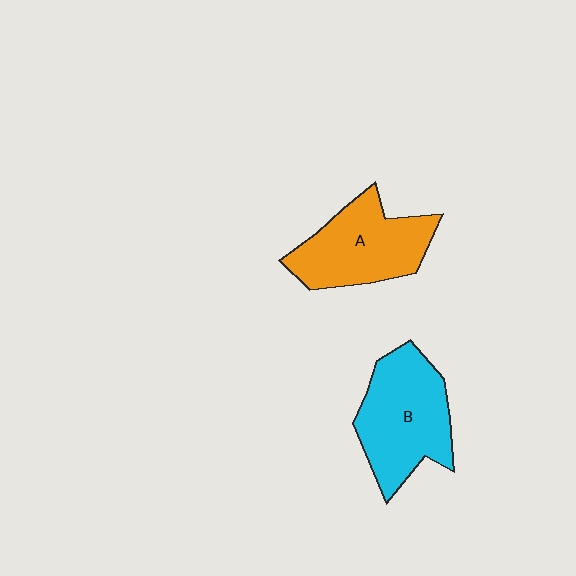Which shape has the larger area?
Shape B (cyan).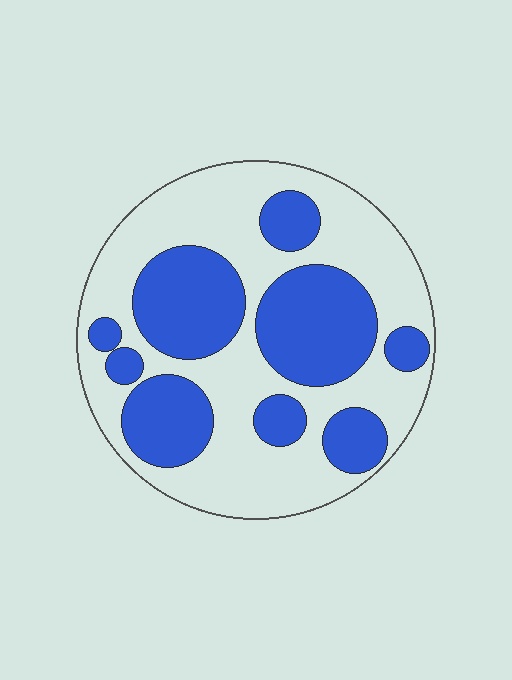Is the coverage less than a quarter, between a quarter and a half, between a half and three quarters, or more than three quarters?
Between a quarter and a half.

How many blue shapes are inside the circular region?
9.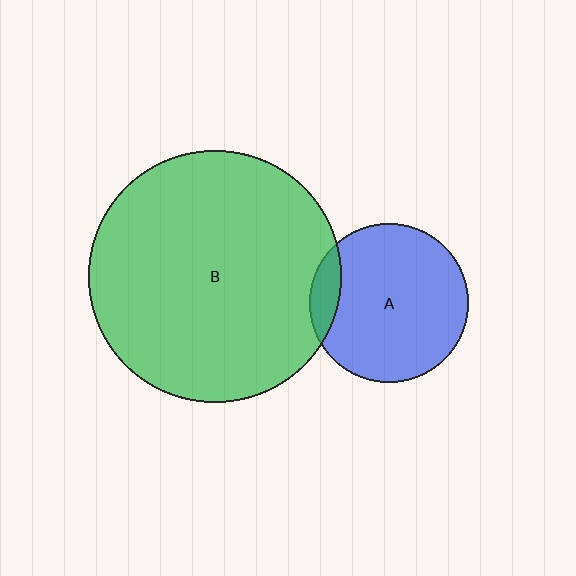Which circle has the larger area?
Circle B (green).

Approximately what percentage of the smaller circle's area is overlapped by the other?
Approximately 10%.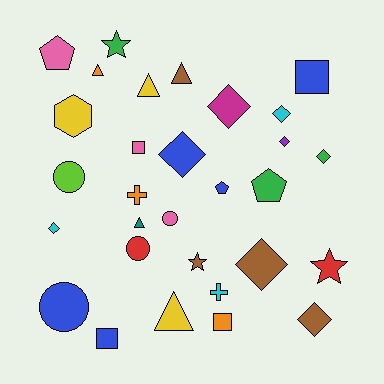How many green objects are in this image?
There are 3 green objects.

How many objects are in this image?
There are 30 objects.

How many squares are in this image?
There are 4 squares.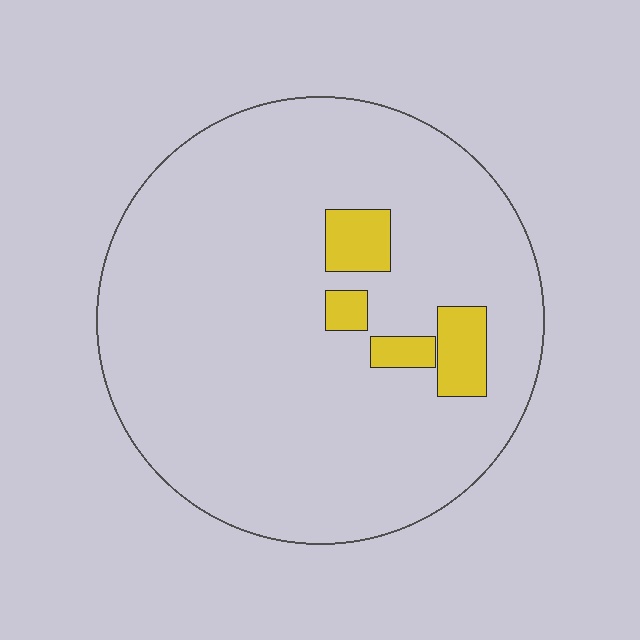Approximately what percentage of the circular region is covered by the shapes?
Approximately 10%.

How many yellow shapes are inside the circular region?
4.